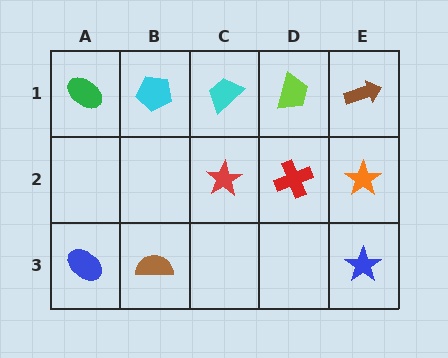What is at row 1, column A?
A green ellipse.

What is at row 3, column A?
A blue ellipse.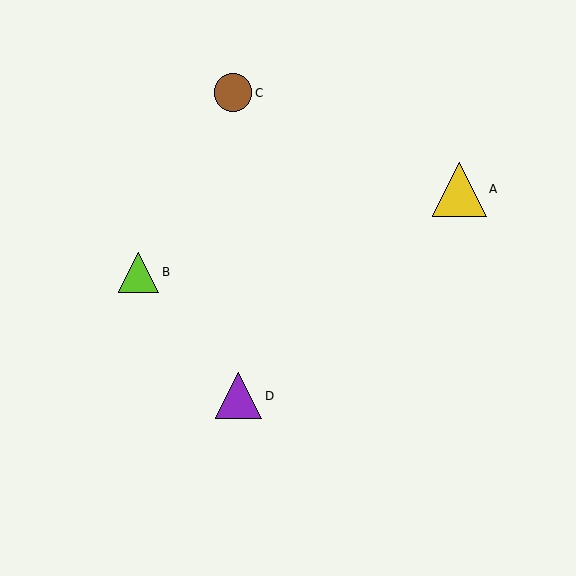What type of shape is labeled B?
Shape B is a lime triangle.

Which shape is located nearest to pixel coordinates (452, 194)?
The yellow triangle (labeled A) at (459, 189) is nearest to that location.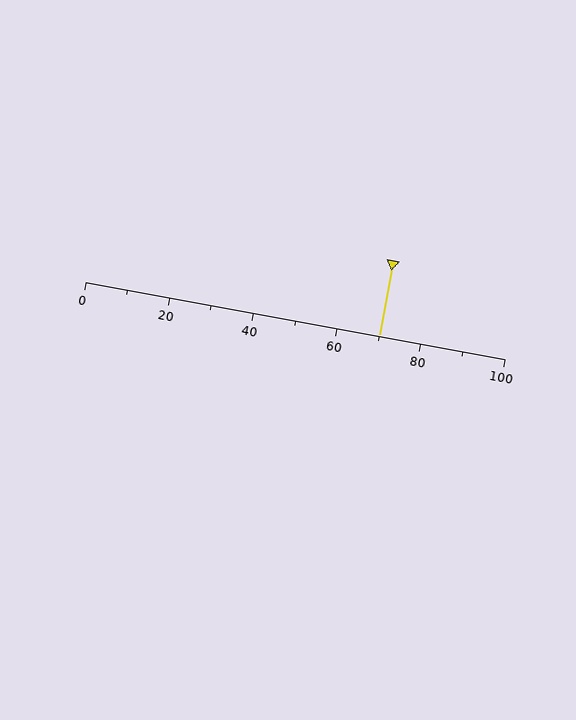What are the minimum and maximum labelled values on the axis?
The axis runs from 0 to 100.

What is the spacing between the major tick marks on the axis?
The major ticks are spaced 20 apart.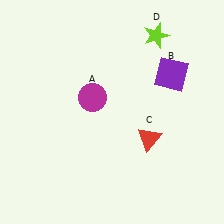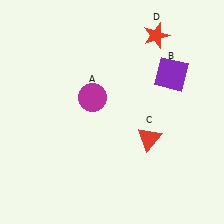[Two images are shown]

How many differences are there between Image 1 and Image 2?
There is 1 difference between the two images.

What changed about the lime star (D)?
In Image 1, D is lime. In Image 2, it changed to red.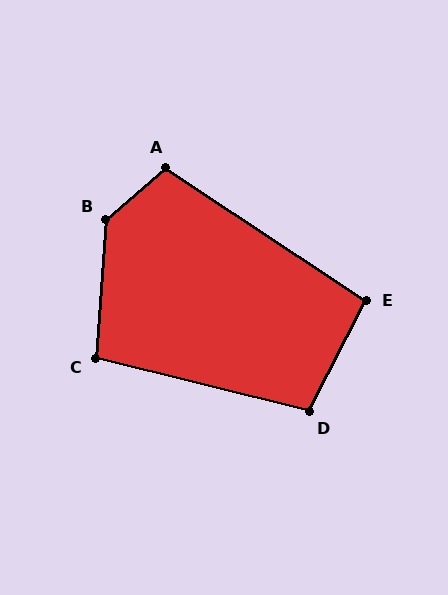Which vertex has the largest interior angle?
B, at approximately 134 degrees.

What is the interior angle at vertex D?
Approximately 103 degrees (obtuse).